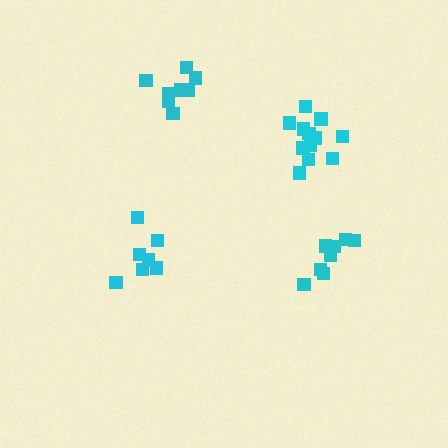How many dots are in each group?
Group 1: 7 dots, Group 2: 8 dots, Group 3: 8 dots, Group 4: 12 dots (35 total).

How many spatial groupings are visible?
There are 4 spatial groupings.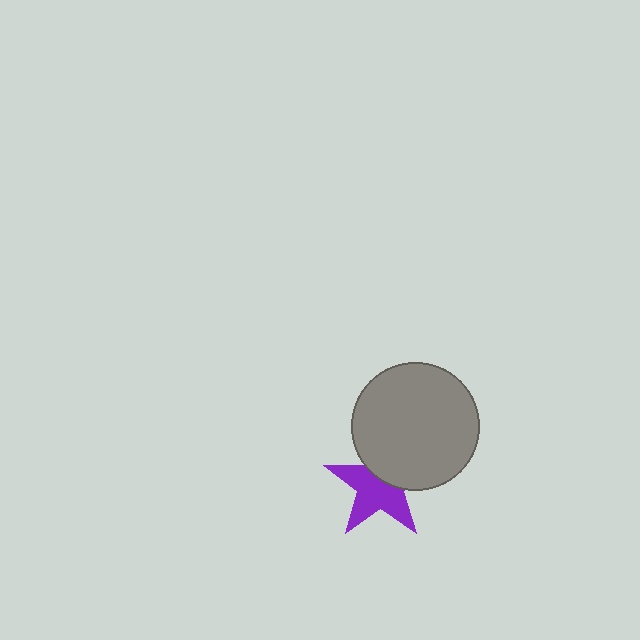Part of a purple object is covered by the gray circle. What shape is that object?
It is a star.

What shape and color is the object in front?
The object in front is a gray circle.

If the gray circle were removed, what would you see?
You would see the complete purple star.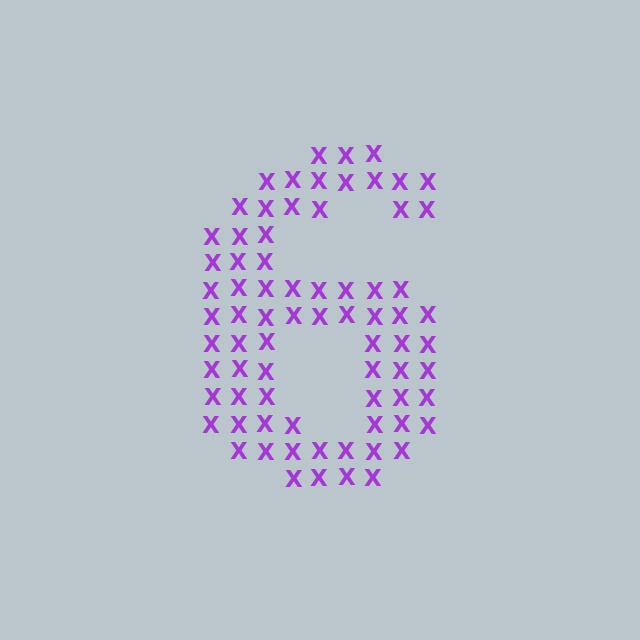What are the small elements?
The small elements are letter X's.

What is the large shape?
The large shape is the digit 6.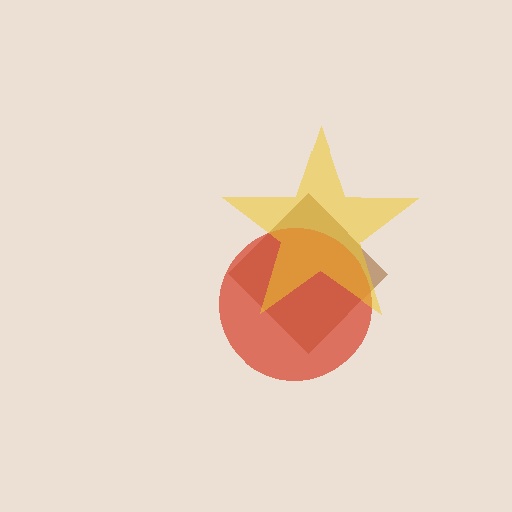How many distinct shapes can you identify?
There are 3 distinct shapes: a brown diamond, a red circle, a yellow star.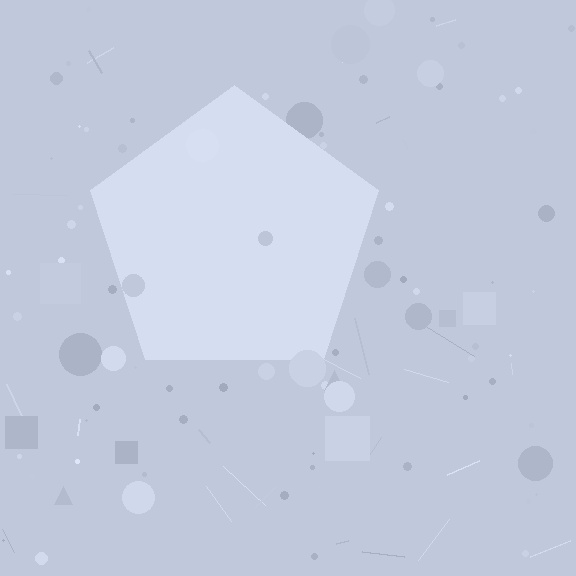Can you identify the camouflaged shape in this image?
The camouflaged shape is a pentagon.